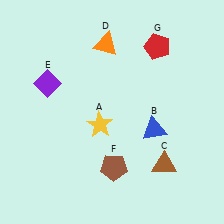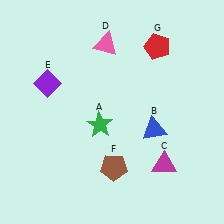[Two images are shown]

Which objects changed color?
A changed from yellow to green. C changed from brown to magenta. D changed from orange to pink.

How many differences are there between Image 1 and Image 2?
There are 3 differences between the two images.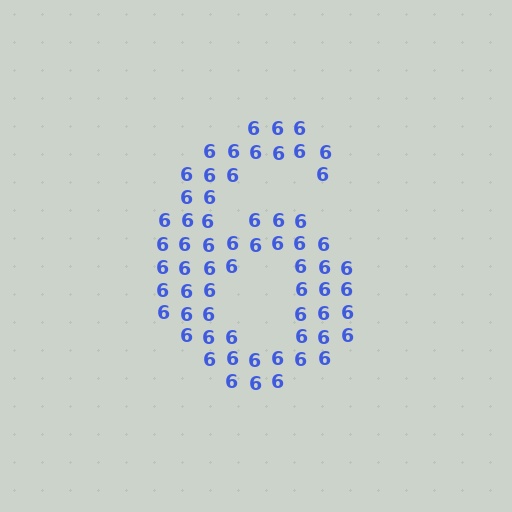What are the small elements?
The small elements are digit 6's.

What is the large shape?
The large shape is the digit 6.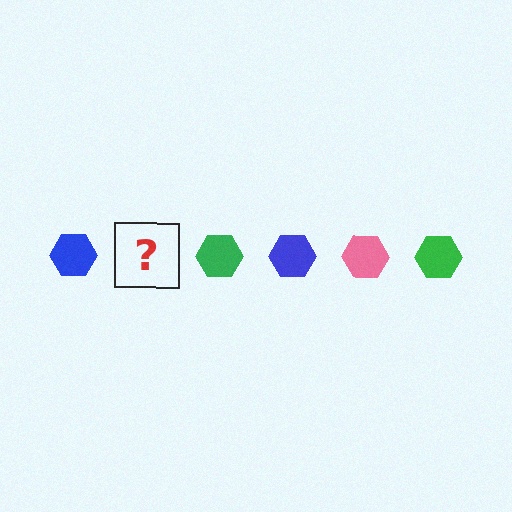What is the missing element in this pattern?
The missing element is a pink hexagon.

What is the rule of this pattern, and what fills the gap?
The rule is that the pattern cycles through blue, pink, green hexagons. The gap should be filled with a pink hexagon.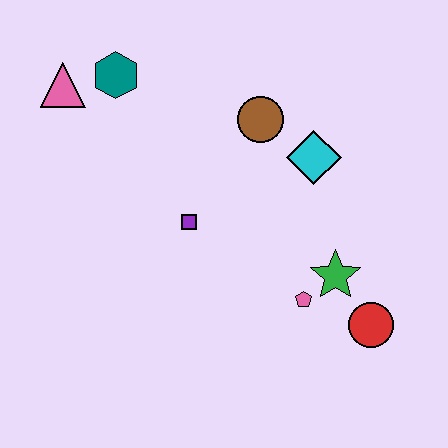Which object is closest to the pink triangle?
The teal hexagon is closest to the pink triangle.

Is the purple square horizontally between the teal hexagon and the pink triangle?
No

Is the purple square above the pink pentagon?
Yes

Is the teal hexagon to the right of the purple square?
No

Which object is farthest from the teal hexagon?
The red circle is farthest from the teal hexagon.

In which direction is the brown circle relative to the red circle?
The brown circle is above the red circle.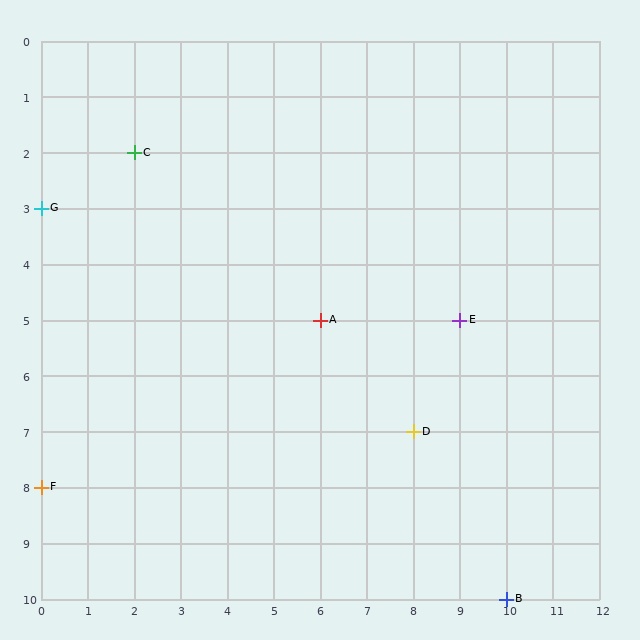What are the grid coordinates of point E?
Point E is at grid coordinates (9, 5).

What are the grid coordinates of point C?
Point C is at grid coordinates (2, 2).